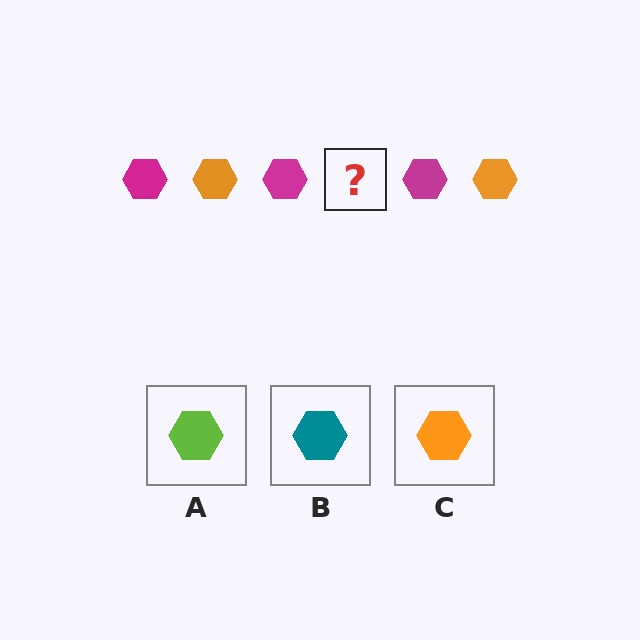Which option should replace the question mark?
Option C.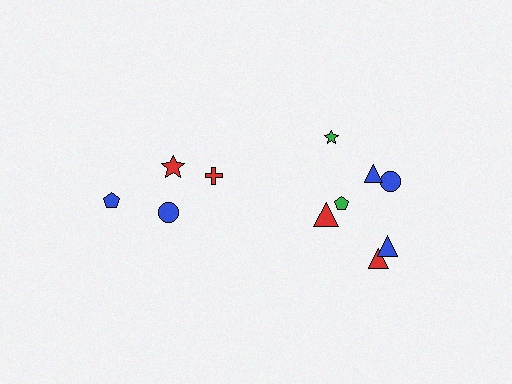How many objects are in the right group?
There are 7 objects.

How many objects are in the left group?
There are 4 objects.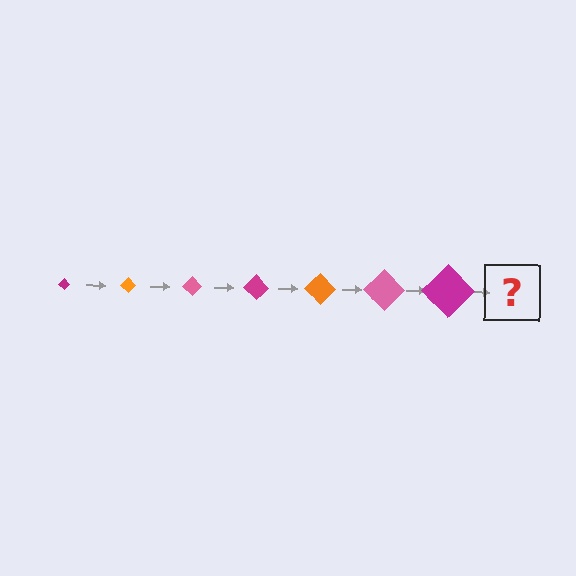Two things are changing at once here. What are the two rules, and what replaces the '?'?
The two rules are that the diamond grows larger each step and the color cycles through magenta, orange, and pink. The '?' should be an orange diamond, larger than the previous one.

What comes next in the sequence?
The next element should be an orange diamond, larger than the previous one.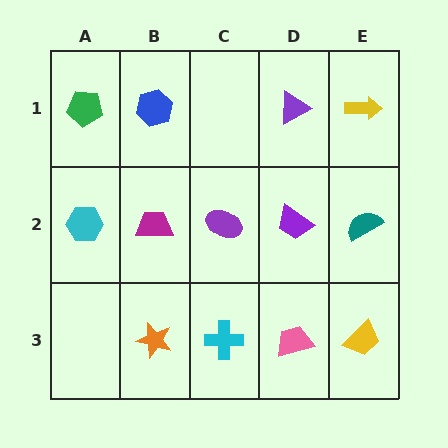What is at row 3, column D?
A pink trapezoid.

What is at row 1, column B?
A blue hexagon.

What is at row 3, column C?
A cyan cross.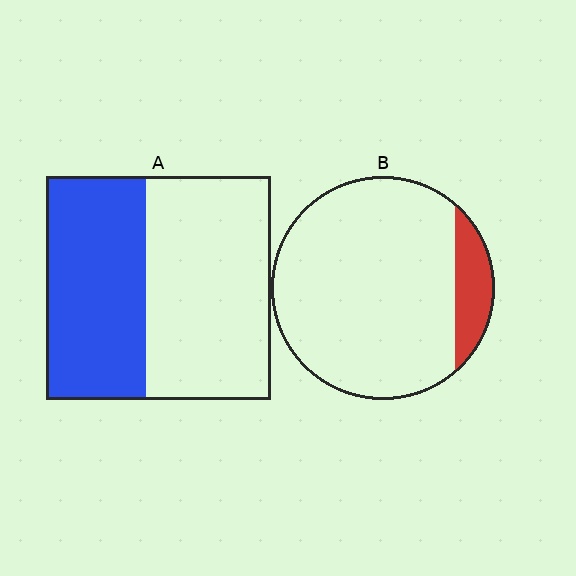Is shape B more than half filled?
No.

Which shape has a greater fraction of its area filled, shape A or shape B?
Shape A.